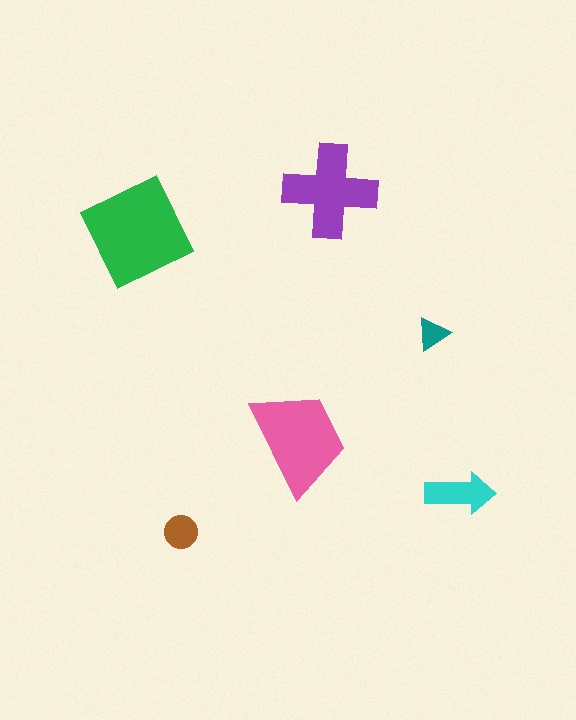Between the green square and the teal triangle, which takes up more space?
The green square.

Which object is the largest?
The green square.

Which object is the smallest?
The teal triangle.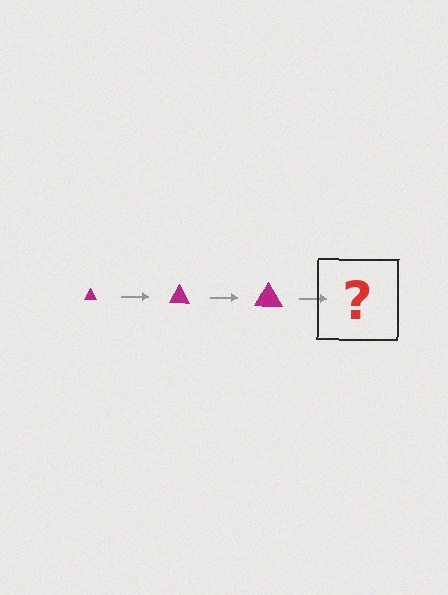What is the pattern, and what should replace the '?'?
The pattern is that the triangle gets progressively larger each step. The '?' should be a magenta triangle, larger than the previous one.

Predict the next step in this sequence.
The next step is a magenta triangle, larger than the previous one.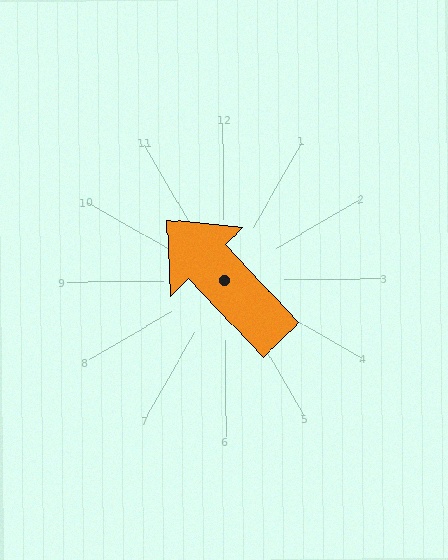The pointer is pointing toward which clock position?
Roughly 11 o'clock.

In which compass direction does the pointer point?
Northwest.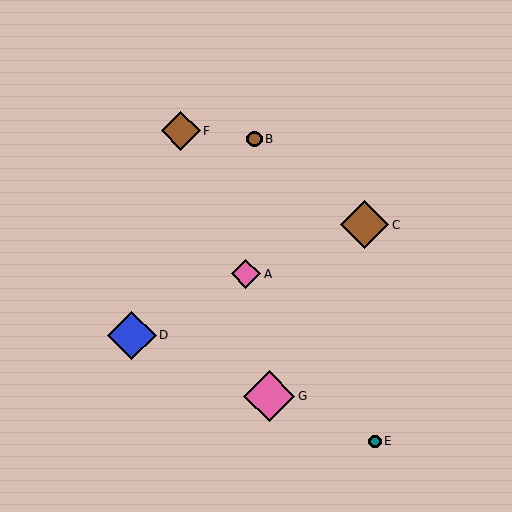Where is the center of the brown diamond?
The center of the brown diamond is at (181, 131).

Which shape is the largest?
The pink diamond (labeled G) is the largest.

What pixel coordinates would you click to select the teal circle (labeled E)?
Click at (375, 441) to select the teal circle E.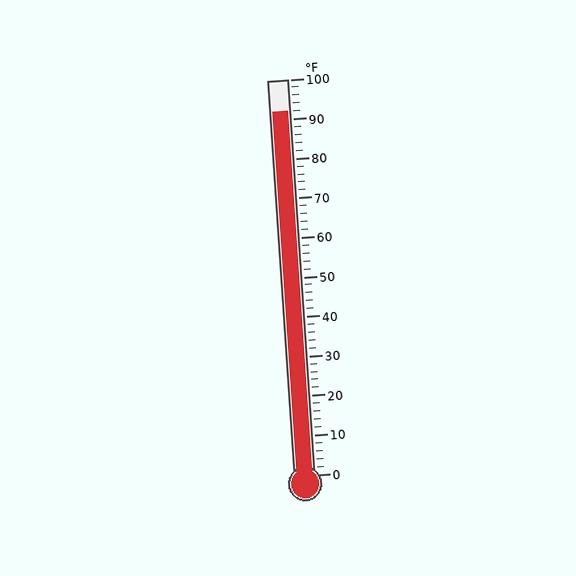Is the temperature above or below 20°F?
The temperature is above 20°F.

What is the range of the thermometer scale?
The thermometer scale ranges from 0°F to 100°F.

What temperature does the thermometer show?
The thermometer shows approximately 92°F.